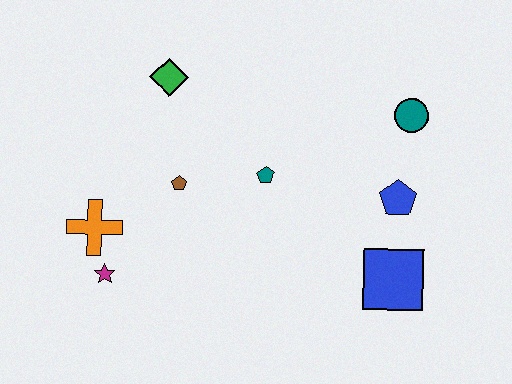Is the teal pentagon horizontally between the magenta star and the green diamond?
No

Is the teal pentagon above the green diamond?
No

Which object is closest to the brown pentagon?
The teal pentagon is closest to the brown pentagon.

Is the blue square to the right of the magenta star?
Yes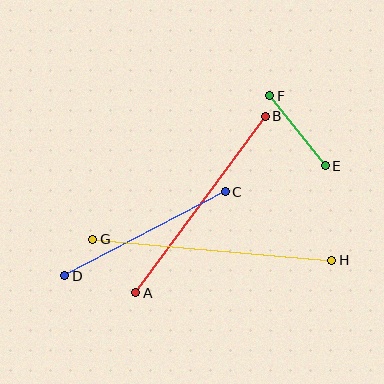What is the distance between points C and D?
The distance is approximately 181 pixels.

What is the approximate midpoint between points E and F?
The midpoint is at approximately (297, 131) pixels.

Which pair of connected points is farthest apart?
Points G and H are farthest apart.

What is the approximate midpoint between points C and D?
The midpoint is at approximately (145, 234) pixels.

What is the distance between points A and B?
The distance is approximately 219 pixels.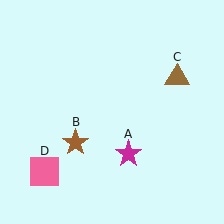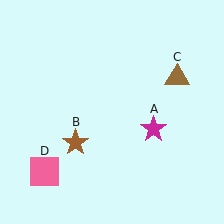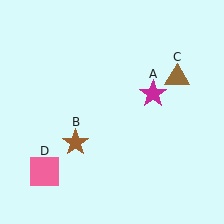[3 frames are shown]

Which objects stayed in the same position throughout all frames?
Brown star (object B) and brown triangle (object C) and pink square (object D) remained stationary.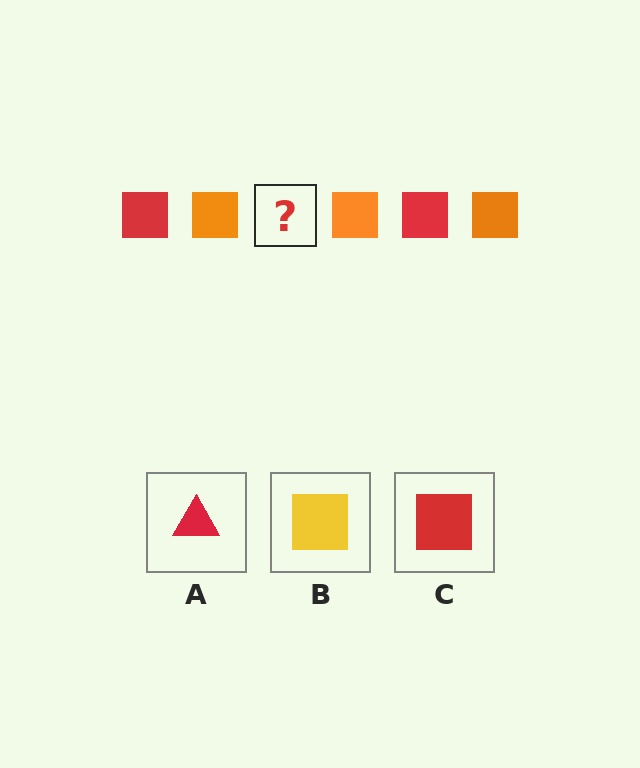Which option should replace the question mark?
Option C.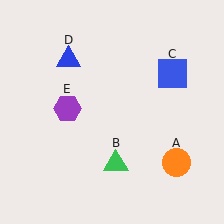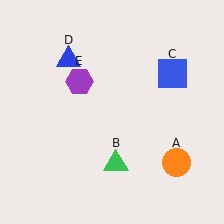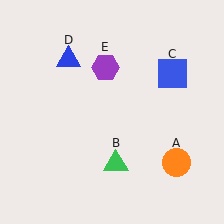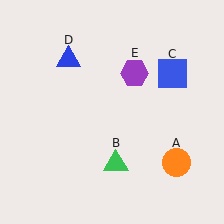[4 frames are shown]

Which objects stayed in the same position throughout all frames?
Orange circle (object A) and green triangle (object B) and blue square (object C) and blue triangle (object D) remained stationary.